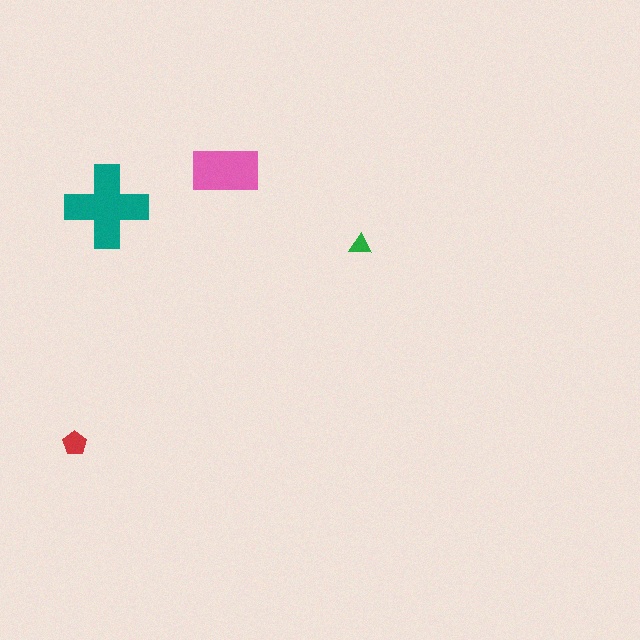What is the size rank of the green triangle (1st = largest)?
4th.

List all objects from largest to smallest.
The teal cross, the pink rectangle, the red pentagon, the green triangle.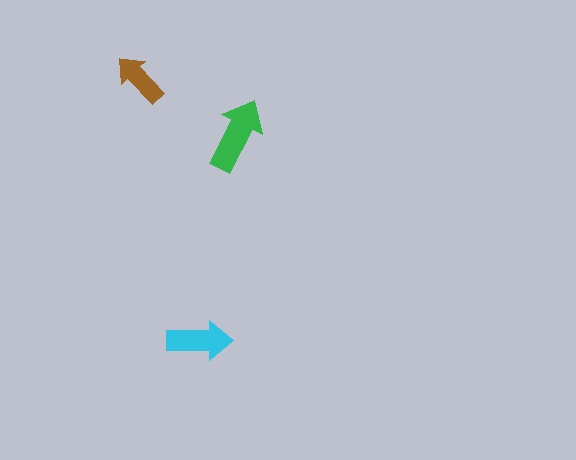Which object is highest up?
The brown arrow is topmost.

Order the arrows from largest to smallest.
the green one, the cyan one, the brown one.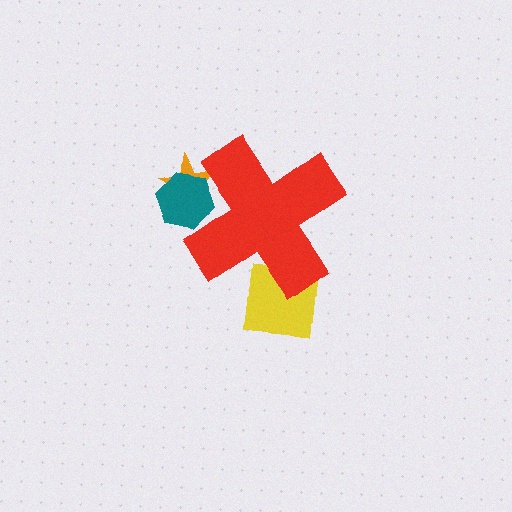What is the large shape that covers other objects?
A red cross.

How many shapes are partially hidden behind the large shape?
3 shapes are partially hidden.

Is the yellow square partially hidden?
Yes, the yellow square is partially hidden behind the red cross.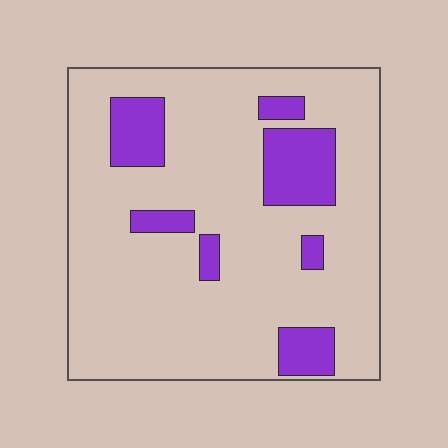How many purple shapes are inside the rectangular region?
7.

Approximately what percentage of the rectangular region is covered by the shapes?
Approximately 15%.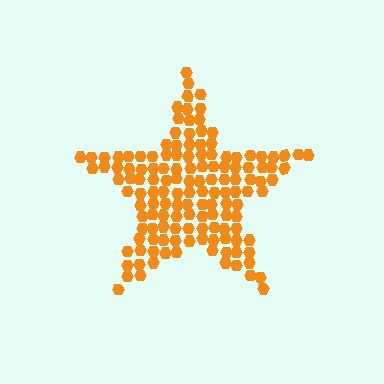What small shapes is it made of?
It is made of small hexagons.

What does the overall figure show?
The overall figure shows a star.